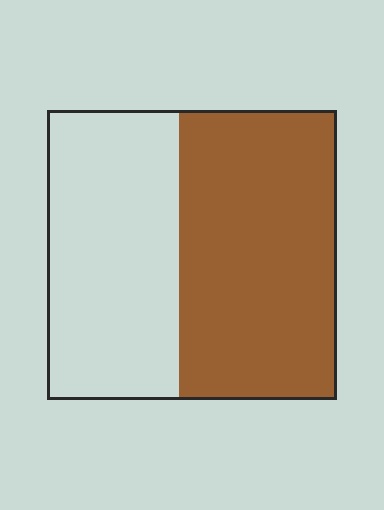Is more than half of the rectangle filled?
Yes.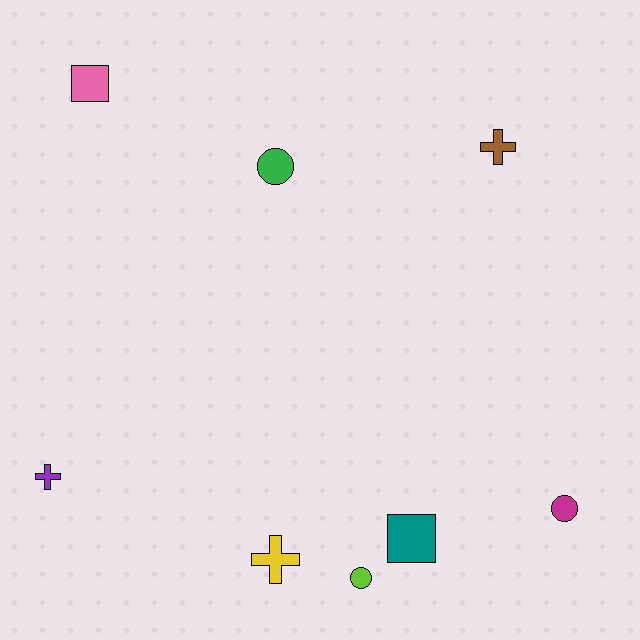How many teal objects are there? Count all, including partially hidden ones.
There is 1 teal object.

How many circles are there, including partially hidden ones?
There are 3 circles.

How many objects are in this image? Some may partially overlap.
There are 8 objects.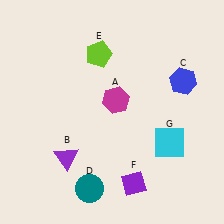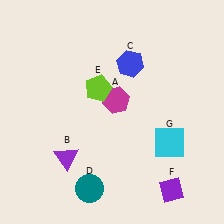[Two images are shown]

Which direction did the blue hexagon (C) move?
The blue hexagon (C) moved left.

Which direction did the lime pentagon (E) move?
The lime pentagon (E) moved down.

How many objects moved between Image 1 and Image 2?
3 objects moved between the two images.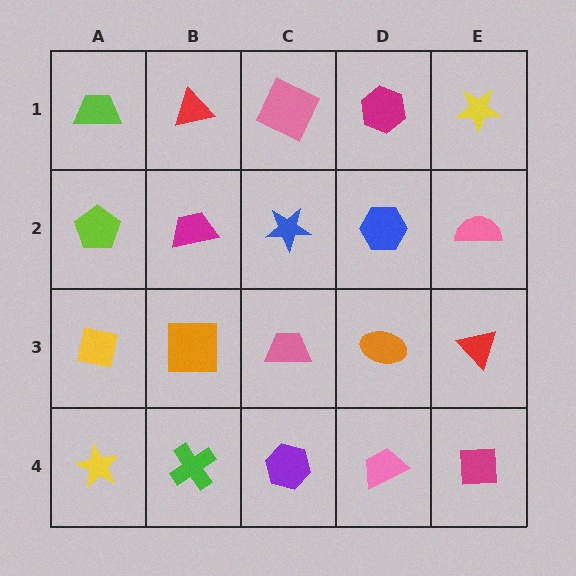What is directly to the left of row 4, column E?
A pink trapezoid.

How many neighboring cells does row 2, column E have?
3.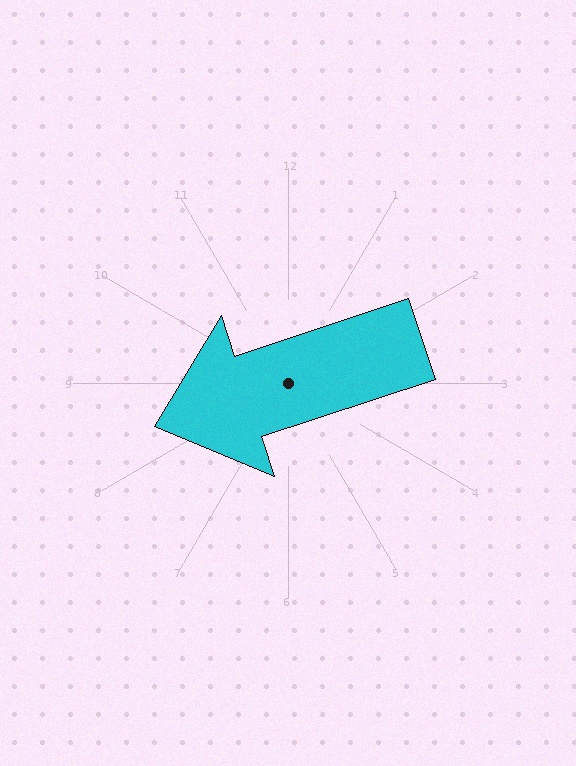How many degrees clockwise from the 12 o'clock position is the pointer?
Approximately 252 degrees.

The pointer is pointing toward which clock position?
Roughly 8 o'clock.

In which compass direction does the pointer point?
West.